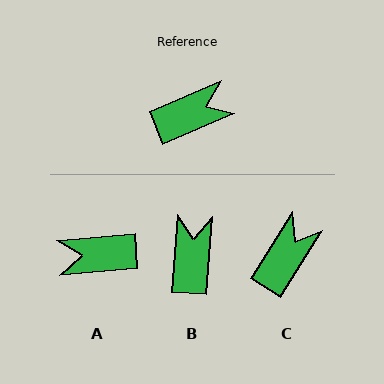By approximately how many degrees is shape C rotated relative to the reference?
Approximately 35 degrees counter-clockwise.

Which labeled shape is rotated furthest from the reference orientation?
A, about 162 degrees away.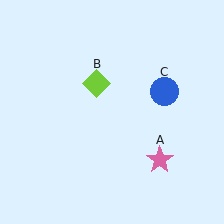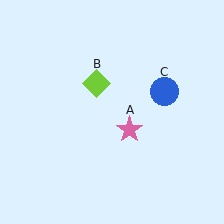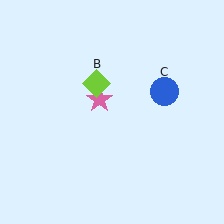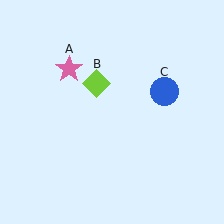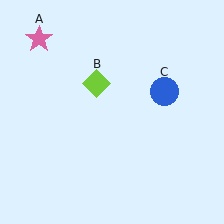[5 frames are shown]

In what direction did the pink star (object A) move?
The pink star (object A) moved up and to the left.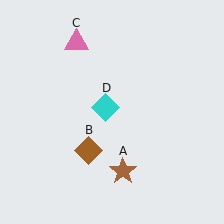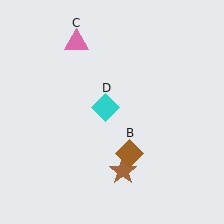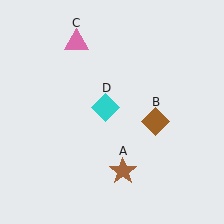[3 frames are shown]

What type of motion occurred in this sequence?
The brown diamond (object B) rotated counterclockwise around the center of the scene.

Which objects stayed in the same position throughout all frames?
Brown star (object A) and pink triangle (object C) and cyan diamond (object D) remained stationary.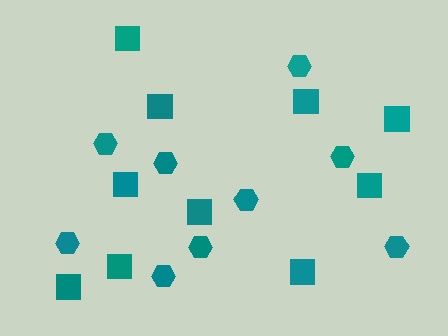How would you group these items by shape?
There are 2 groups: one group of squares (10) and one group of hexagons (9).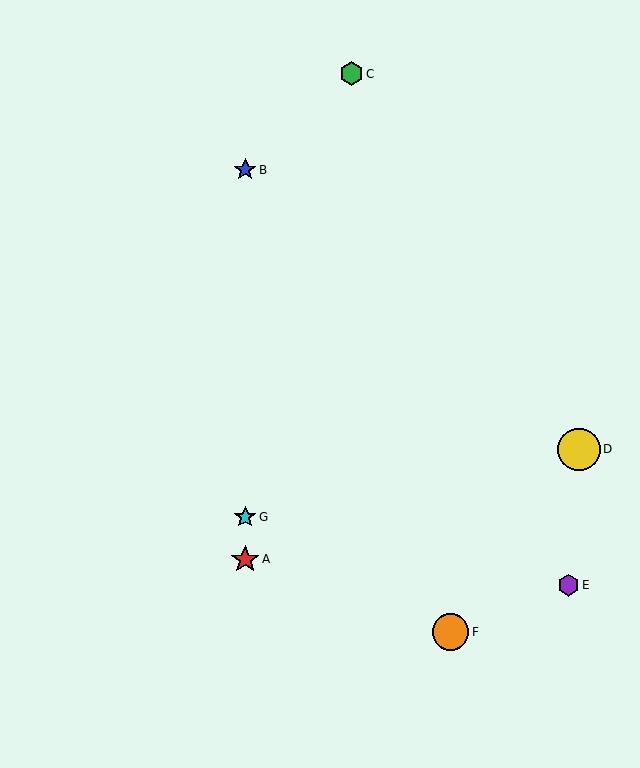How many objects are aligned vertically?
3 objects (A, B, G) are aligned vertically.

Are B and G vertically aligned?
Yes, both are at x≈245.